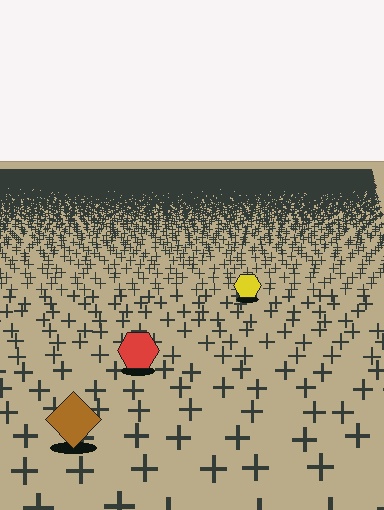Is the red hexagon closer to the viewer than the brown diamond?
No. The brown diamond is closer — you can tell from the texture gradient: the ground texture is coarser near it.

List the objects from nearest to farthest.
From nearest to farthest: the brown diamond, the red hexagon, the yellow hexagon.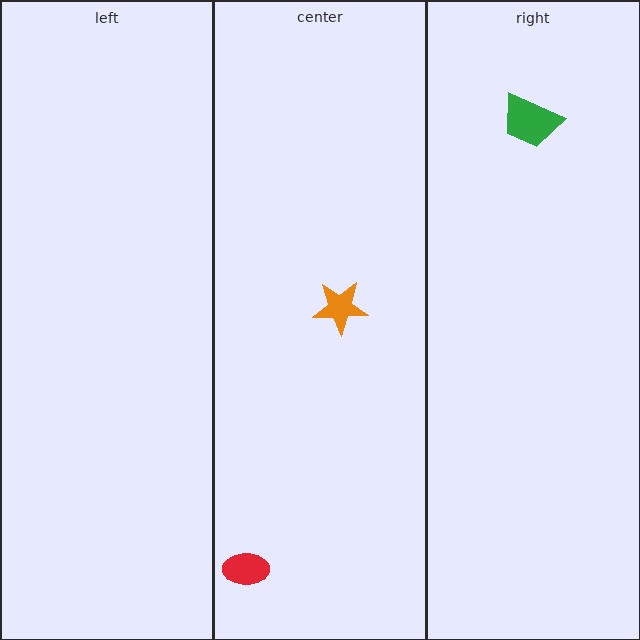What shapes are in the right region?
The green trapezoid.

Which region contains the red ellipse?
The center region.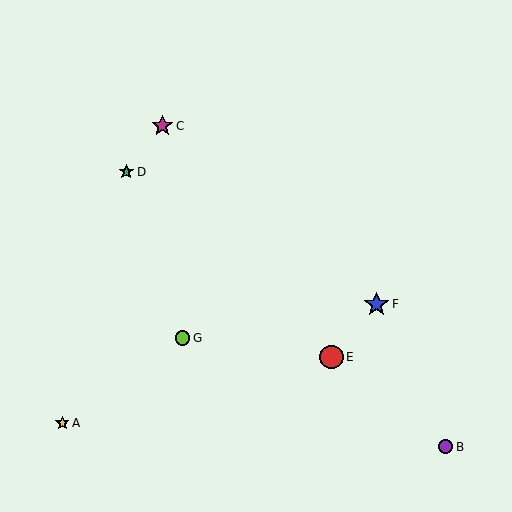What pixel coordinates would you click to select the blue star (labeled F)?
Click at (376, 304) to select the blue star F.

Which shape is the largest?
The blue star (labeled F) is the largest.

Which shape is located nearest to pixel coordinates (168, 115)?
The magenta star (labeled C) at (162, 126) is nearest to that location.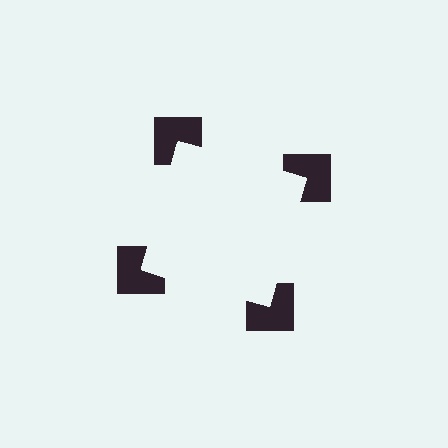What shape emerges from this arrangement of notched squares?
An illusory square — its edges are inferred from the aligned wedge cuts in the notched squares, not physically drawn.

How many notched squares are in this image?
There are 4 — one at each vertex of the illusory square.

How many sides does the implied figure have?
4 sides.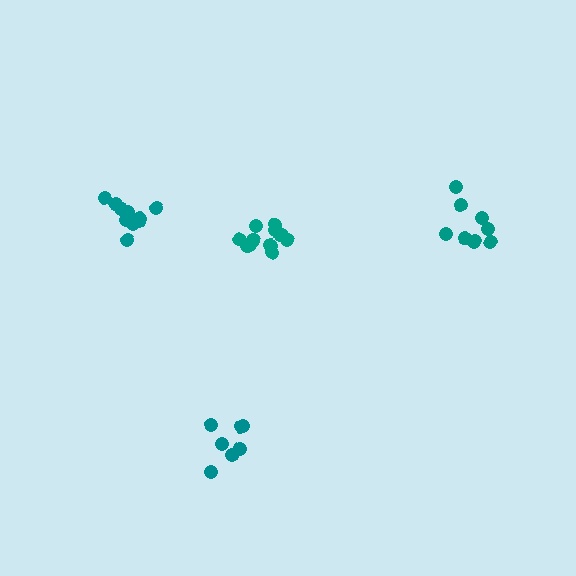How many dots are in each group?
Group 1: 7 dots, Group 2: 11 dots, Group 3: 8 dots, Group 4: 12 dots (38 total).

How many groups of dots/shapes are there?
There are 4 groups.